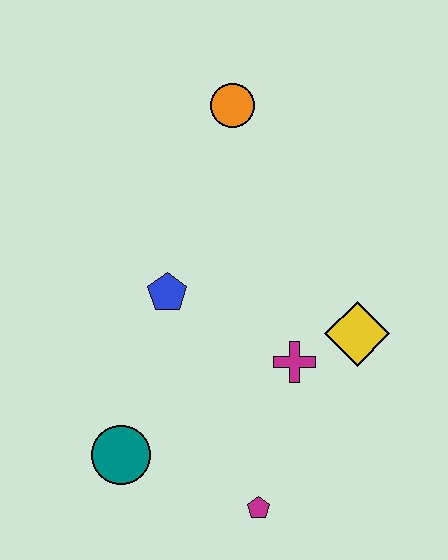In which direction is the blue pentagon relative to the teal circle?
The blue pentagon is above the teal circle.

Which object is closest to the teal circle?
The magenta pentagon is closest to the teal circle.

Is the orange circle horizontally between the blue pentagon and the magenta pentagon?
Yes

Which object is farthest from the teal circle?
The orange circle is farthest from the teal circle.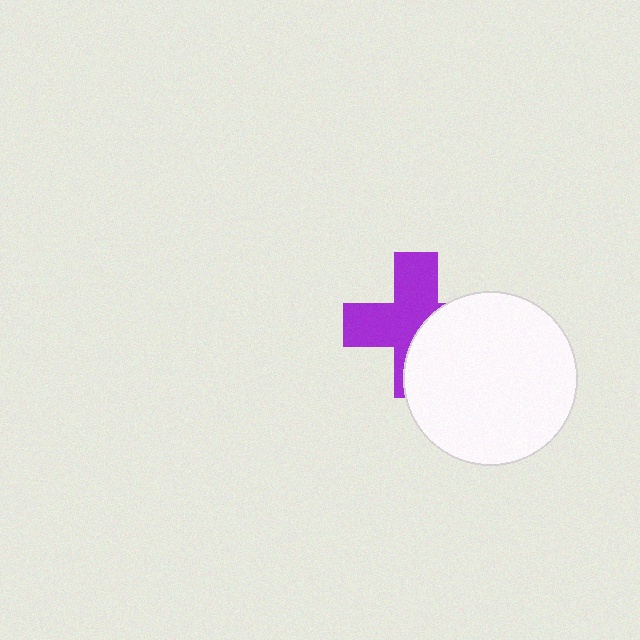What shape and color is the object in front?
The object in front is a white circle.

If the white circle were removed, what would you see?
You would see the complete purple cross.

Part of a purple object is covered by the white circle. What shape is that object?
It is a cross.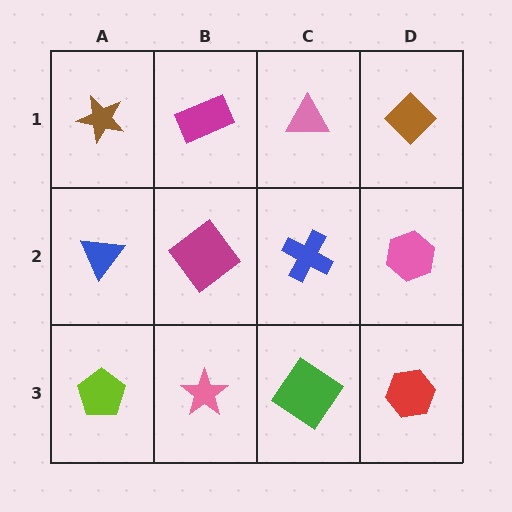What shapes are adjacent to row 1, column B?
A magenta diamond (row 2, column B), a brown star (row 1, column A), a pink triangle (row 1, column C).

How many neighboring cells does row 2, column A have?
3.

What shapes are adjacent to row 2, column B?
A magenta rectangle (row 1, column B), a pink star (row 3, column B), a blue triangle (row 2, column A), a blue cross (row 2, column C).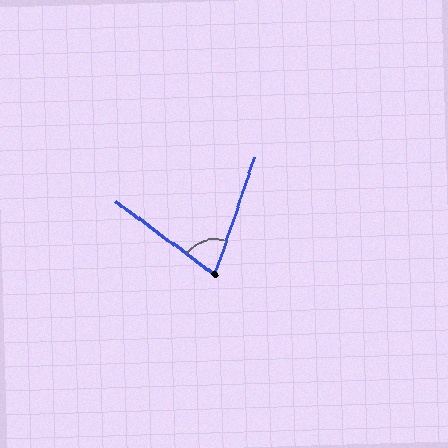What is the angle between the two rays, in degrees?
Approximately 72 degrees.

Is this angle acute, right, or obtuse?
It is acute.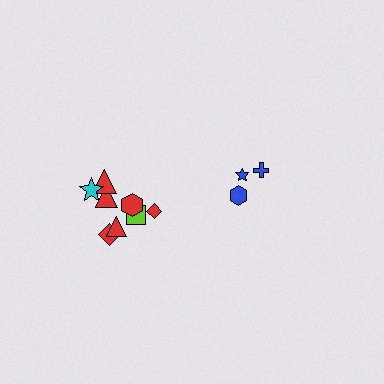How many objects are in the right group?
There are 3 objects.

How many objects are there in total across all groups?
There are 11 objects.